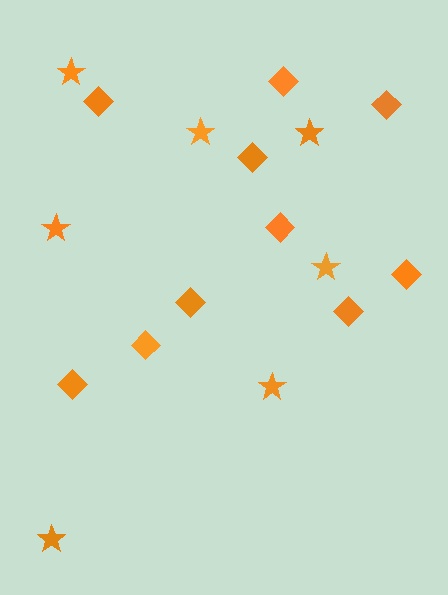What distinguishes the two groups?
There are 2 groups: one group of diamonds (10) and one group of stars (7).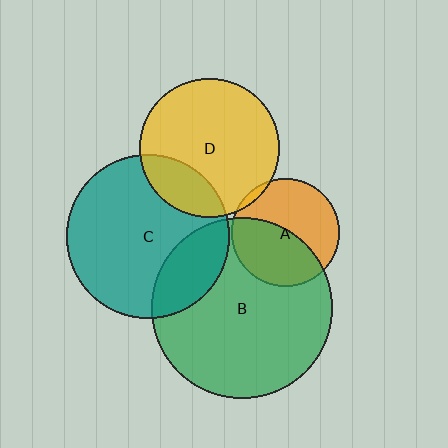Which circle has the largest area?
Circle B (green).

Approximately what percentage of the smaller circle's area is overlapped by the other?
Approximately 20%.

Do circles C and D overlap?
Yes.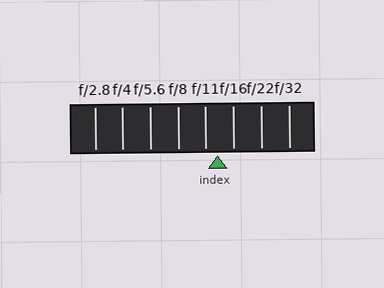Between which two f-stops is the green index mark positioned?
The index mark is between f/11 and f/16.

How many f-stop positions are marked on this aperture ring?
There are 8 f-stop positions marked.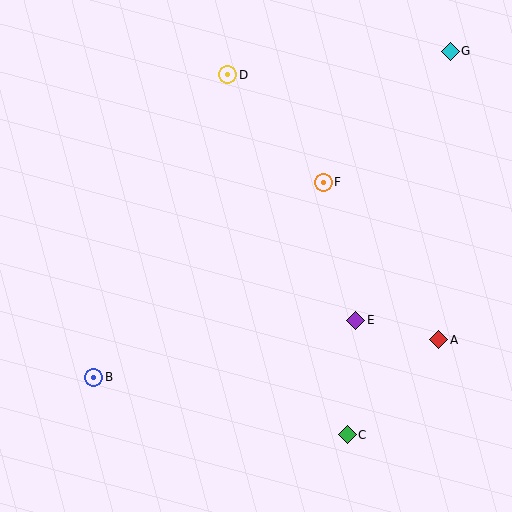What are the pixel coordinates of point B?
Point B is at (94, 377).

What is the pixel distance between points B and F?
The distance between B and F is 301 pixels.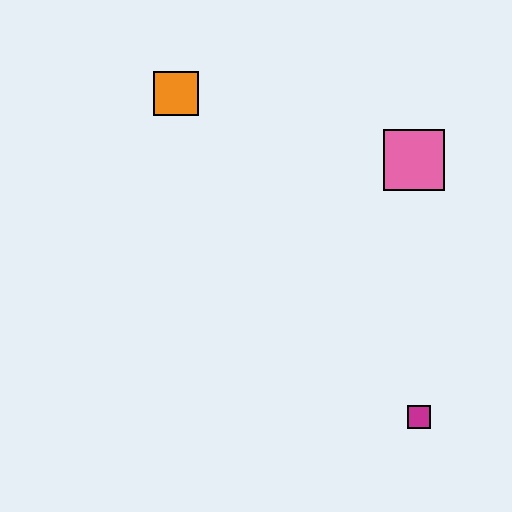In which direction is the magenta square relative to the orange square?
The magenta square is below the orange square.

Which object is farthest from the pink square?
The magenta square is farthest from the pink square.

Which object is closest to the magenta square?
The pink square is closest to the magenta square.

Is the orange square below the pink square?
No